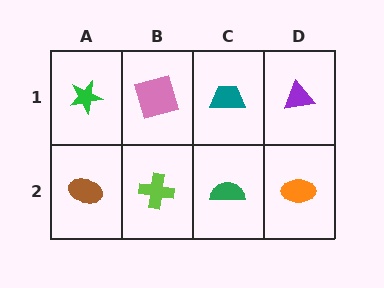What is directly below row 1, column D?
An orange ellipse.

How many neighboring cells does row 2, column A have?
2.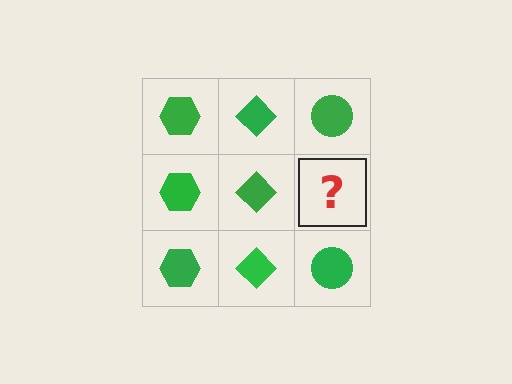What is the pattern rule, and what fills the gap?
The rule is that each column has a consistent shape. The gap should be filled with a green circle.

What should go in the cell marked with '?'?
The missing cell should contain a green circle.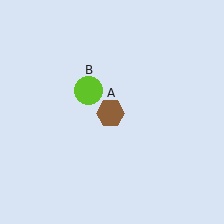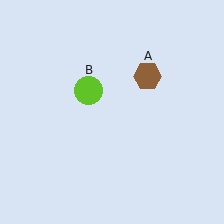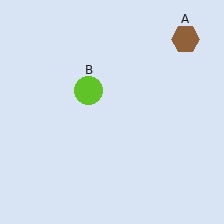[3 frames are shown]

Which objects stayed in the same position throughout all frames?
Lime circle (object B) remained stationary.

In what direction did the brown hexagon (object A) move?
The brown hexagon (object A) moved up and to the right.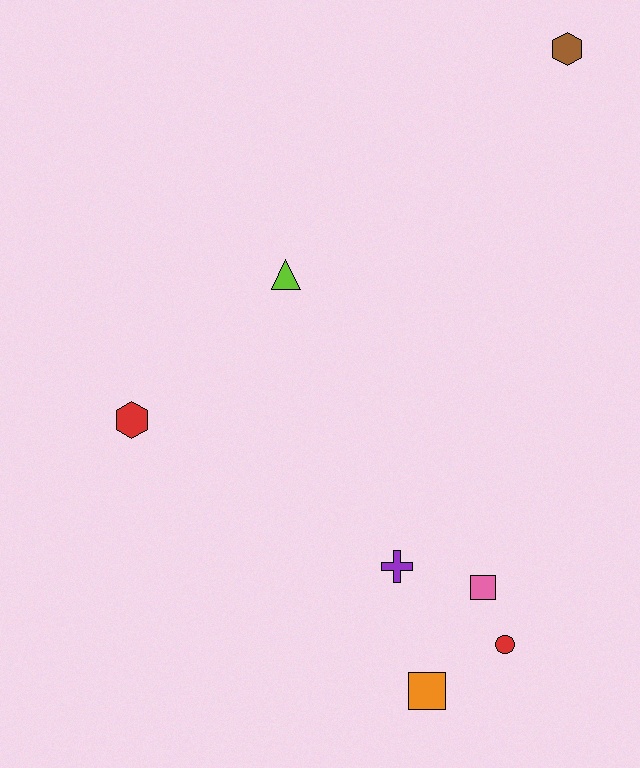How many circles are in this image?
There is 1 circle.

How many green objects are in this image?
There are no green objects.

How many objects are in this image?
There are 7 objects.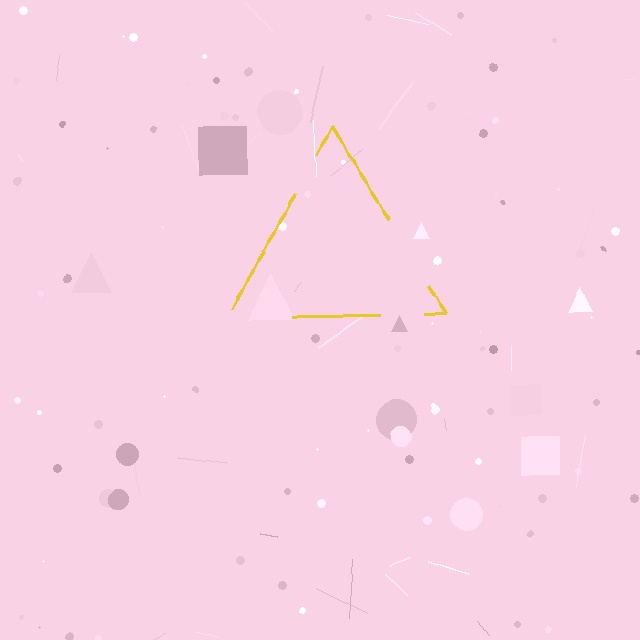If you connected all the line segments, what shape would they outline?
They would outline a triangle.